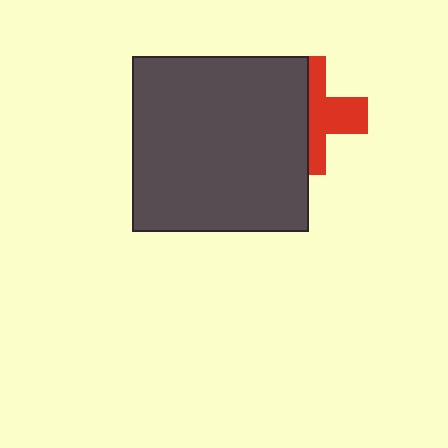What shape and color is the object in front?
The object in front is a dark gray square.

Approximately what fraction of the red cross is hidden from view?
Roughly 53% of the red cross is hidden behind the dark gray square.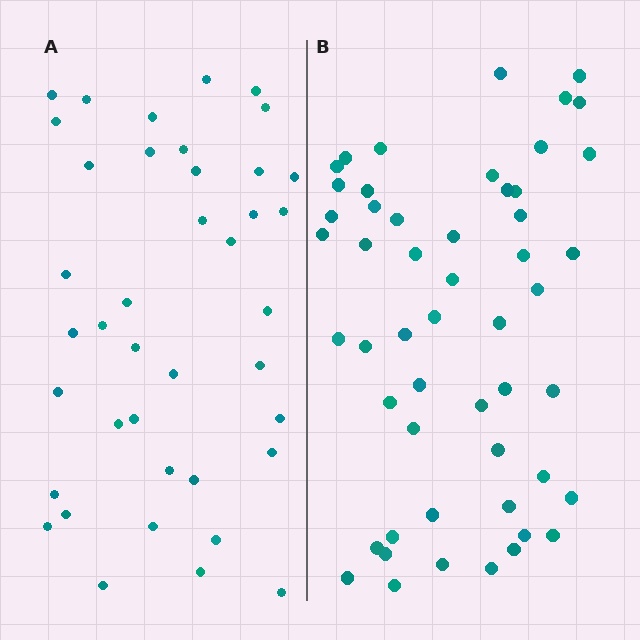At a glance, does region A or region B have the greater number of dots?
Region B (the right region) has more dots.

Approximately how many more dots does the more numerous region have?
Region B has roughly 12 or so more dots than region A.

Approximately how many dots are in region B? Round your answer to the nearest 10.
About 50 dots. (The exact count is 52, which rounds to 50.)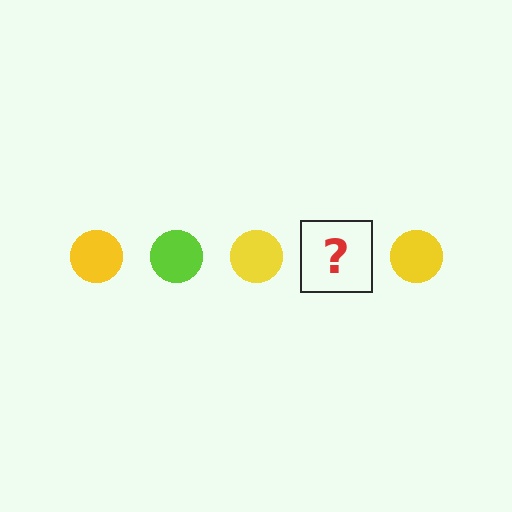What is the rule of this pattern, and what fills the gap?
The rule is that the pattern cycles through yellow, lime circles. The gap should be filled with a lime circle.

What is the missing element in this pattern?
The missing element is a lime circle.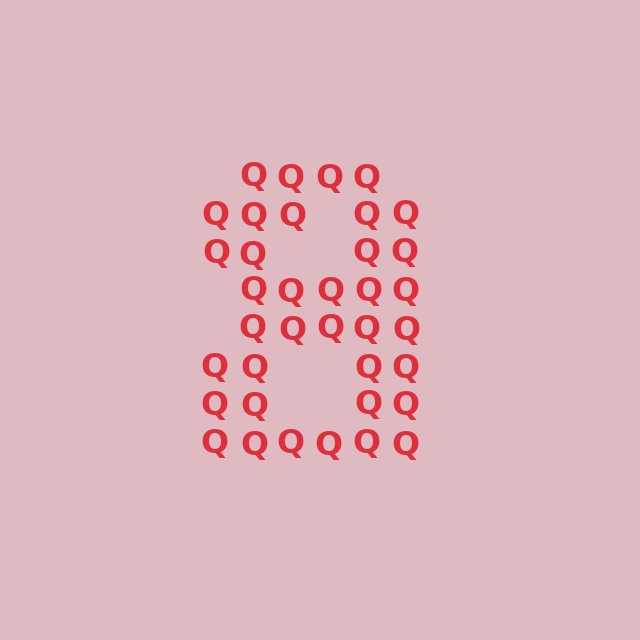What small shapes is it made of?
It is made of small letter Q's.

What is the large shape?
The large shape is the digit 8.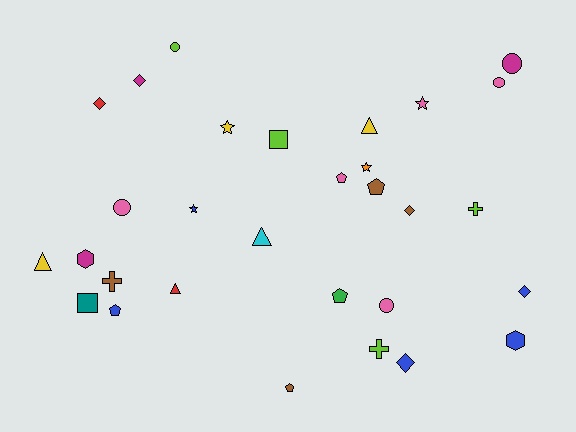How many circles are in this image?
There are 5 circles.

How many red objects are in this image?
There are 2 red objects.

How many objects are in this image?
There are 30 objects.